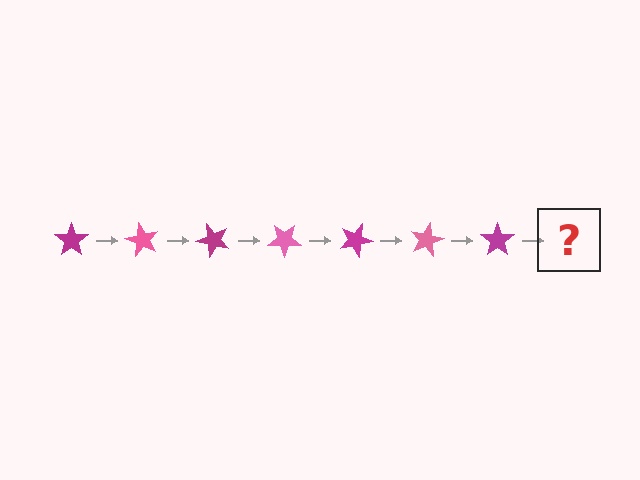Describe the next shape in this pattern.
It should be a pink star, rotated 420 degrees from the start.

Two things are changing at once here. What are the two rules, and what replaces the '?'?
The two rules are that it rotates 60 degrees each step and the color cycles through magenta and pink. The '?' should be a pink star, rotated 420 degrees from the start.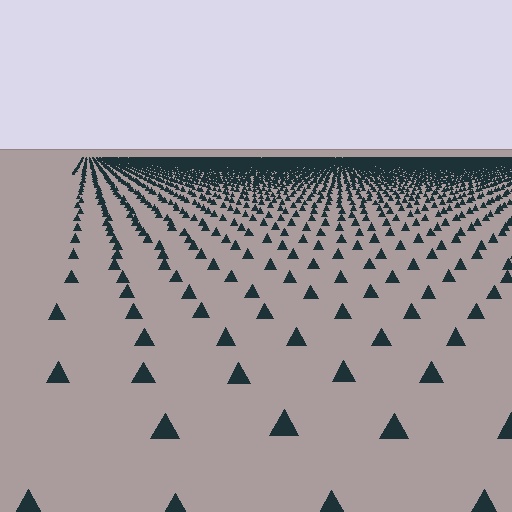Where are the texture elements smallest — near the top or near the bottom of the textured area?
Near the top.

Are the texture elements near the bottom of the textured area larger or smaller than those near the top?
Larger. Near the bottom, elements are closer to the viewer and appear at a bigger on-screen size.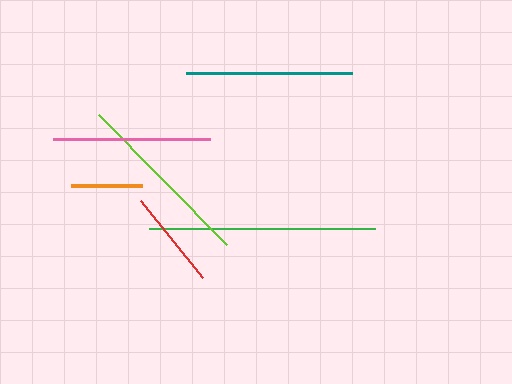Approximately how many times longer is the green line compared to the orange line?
The green line is approximately 3.2 times the length of the orange line.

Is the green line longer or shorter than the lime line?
The green line is longer than the lime line.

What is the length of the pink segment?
The pink segment is approximately 158 pixels long.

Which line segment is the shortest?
The orange line is the shortest at approximately 71 pixels.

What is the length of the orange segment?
The orange segment is approximately 71 pixels long.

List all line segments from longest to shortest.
From longest to shortest: green, lime, teal, pink, red, orange.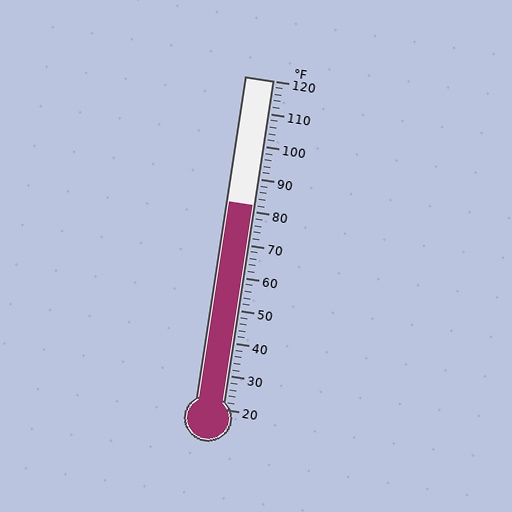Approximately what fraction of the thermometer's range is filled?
The thermometer is filled to approximately 60% of its range.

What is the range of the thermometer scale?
The thermometer scale ranges from 20°F to 120°F.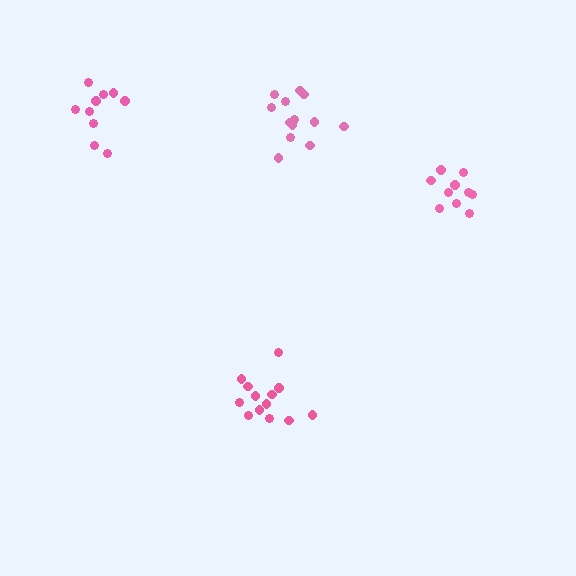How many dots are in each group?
Group 1: 10 dots, Group 2: 13 dots, Group 3: 10 dots, Group 4: 13 dots (46 total).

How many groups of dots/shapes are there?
There are 4 groups.